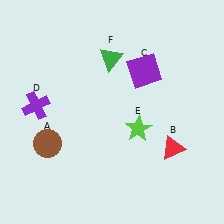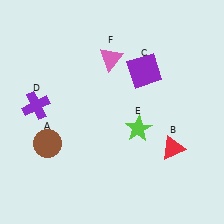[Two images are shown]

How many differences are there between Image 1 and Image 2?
There is 1 difference between the two images.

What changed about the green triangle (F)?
In Image 1, F is green. In Image 2, it changed to pink.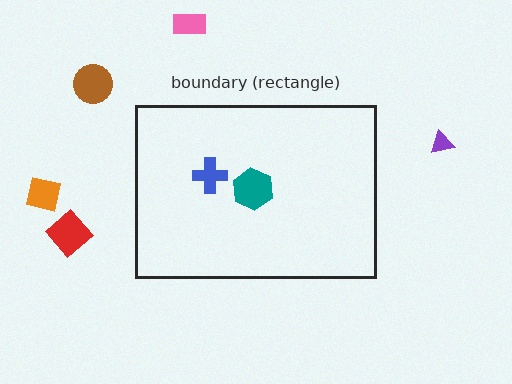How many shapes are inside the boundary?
2 inside, 5 outside.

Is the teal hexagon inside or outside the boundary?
Inside.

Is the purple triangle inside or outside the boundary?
Outside.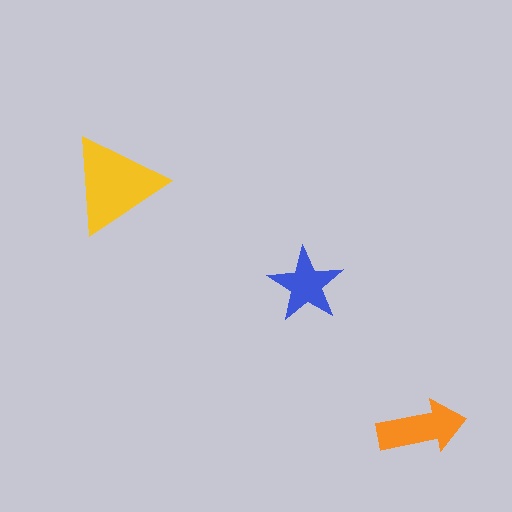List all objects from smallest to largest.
The blue star, the orange arrow, the yellow triangle.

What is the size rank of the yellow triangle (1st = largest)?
1st.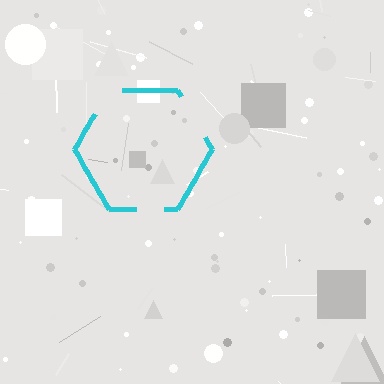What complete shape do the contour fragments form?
The contour fragments form a hexagon.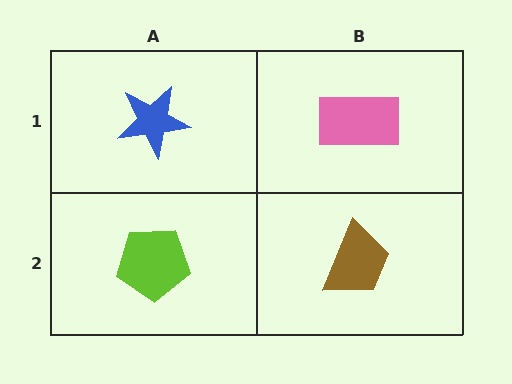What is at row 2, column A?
A lime pentagon.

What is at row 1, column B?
A pink rectangle.